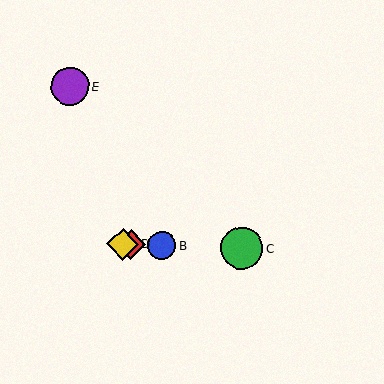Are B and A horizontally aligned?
Yes, both are at y≈246.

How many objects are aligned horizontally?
4 objects (A, B, C, D) are aligned horizontally.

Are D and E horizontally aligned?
No, D is at y≈244 and E is at y≈86.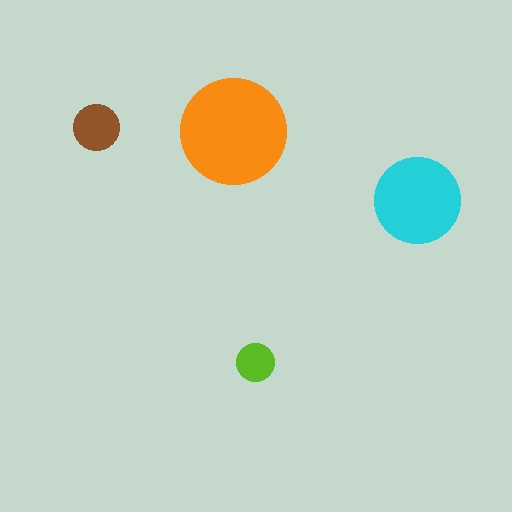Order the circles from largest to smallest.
the orange one, the cyan one, the brown one, the lime one.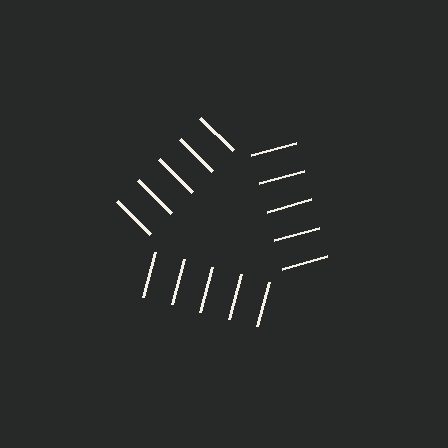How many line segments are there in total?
15 — 5 along each of the 3 edges.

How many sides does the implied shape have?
3 sides — the line-ends trace a triangle.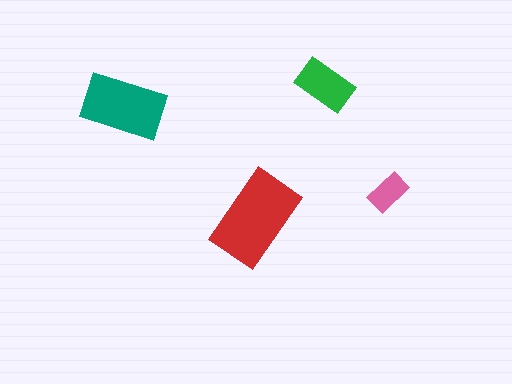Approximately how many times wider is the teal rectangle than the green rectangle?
About 1.5 times wider.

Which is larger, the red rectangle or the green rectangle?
The red one.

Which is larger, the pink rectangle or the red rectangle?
The red one.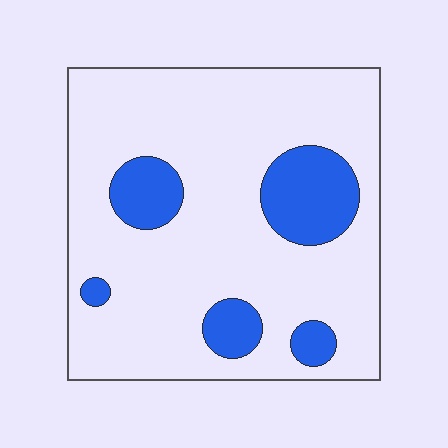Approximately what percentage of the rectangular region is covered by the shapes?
Approximately 20%.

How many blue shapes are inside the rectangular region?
5.